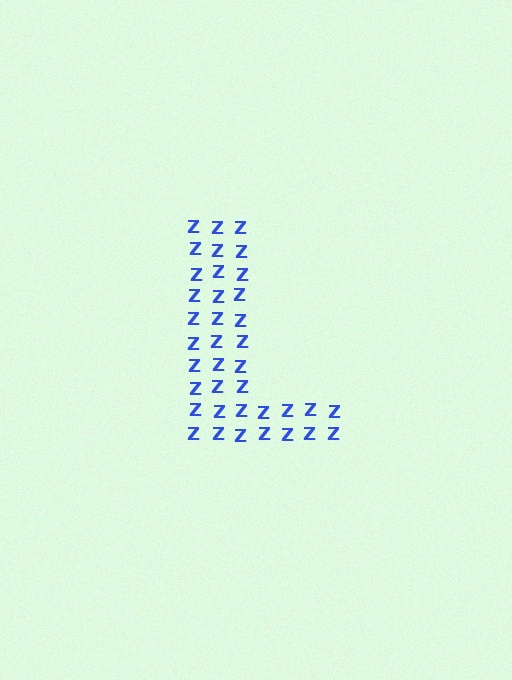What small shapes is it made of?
It is made of small letter Z's.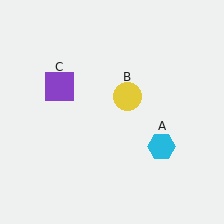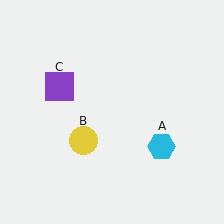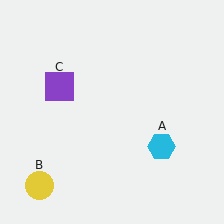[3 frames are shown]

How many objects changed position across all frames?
1 object changed position: yellow circle (object B).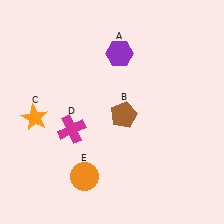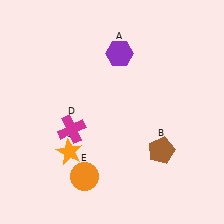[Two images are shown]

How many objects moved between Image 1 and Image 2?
2 objects moved between the two images.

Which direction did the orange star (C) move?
The orange star (C) moved right.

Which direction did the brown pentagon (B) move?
The brown pentagon (B) moved right.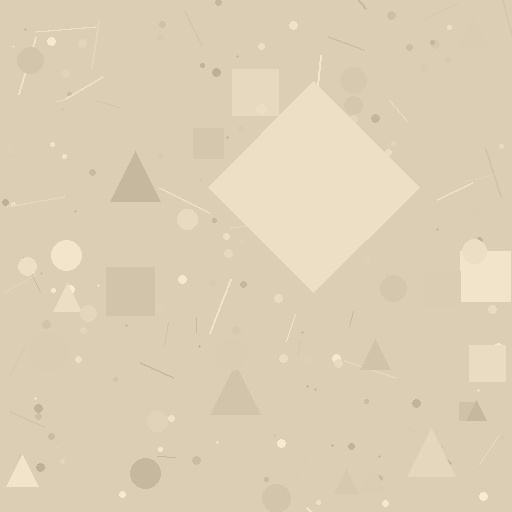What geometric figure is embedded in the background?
A diamond is embedded in the background.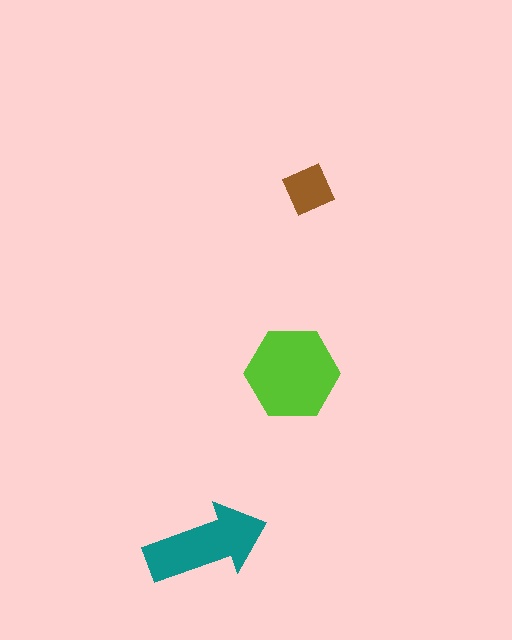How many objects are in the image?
There are 3 objects in the image.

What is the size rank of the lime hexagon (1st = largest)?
1st.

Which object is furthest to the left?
The teal arrow is leftmost.